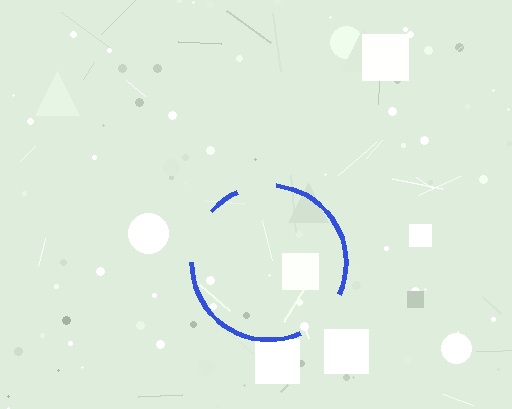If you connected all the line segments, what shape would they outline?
They would outline a circle.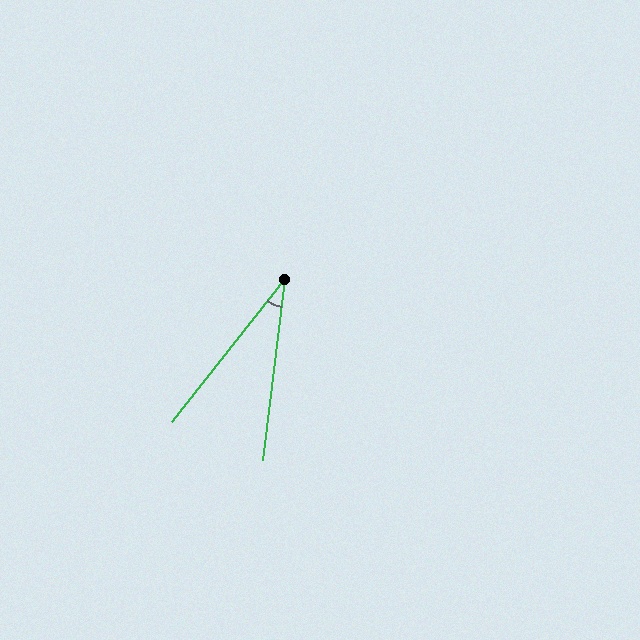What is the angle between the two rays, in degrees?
Approximately 31 degrees.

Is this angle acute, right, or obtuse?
It is acute.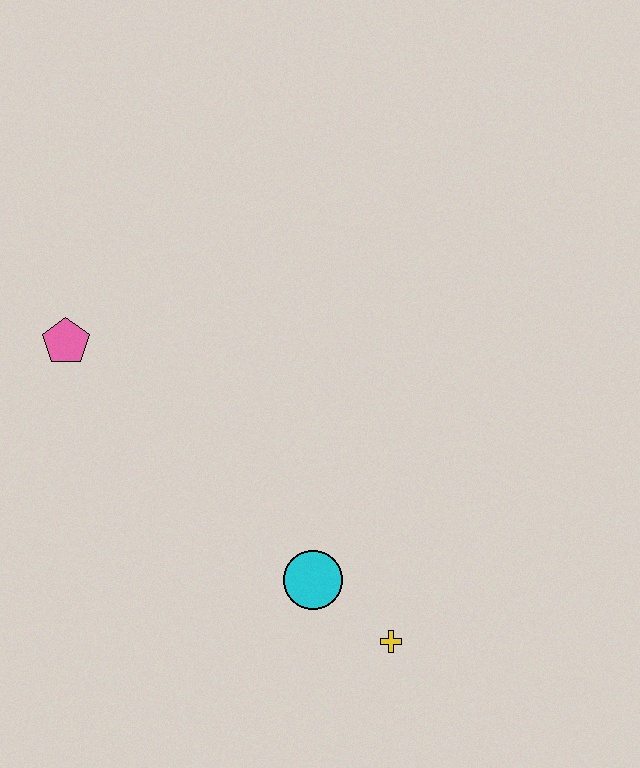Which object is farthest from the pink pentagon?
The yellow cross is farthest from the pink pentagon.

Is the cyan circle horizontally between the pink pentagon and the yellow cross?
Yes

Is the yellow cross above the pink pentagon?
No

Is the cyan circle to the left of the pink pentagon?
No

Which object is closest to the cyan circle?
The yellow cross is closest to the cyan circle.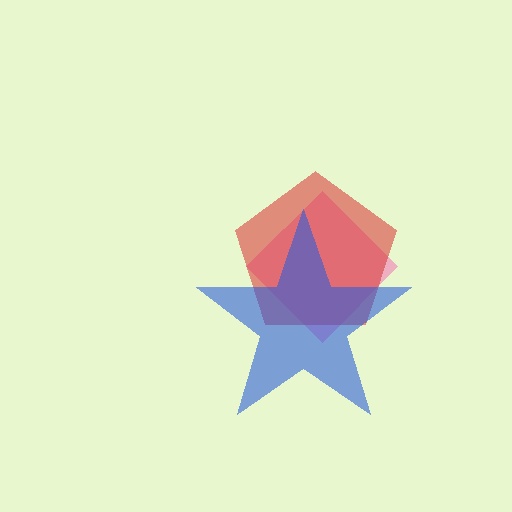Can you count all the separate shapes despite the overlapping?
Yes, there are 3 separate shapes.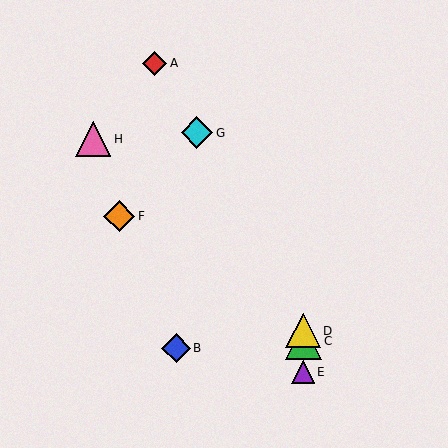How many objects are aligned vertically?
3 objects (C, D, E) are aligned vertically.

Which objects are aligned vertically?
Objects C, D, E are aligned vertically.